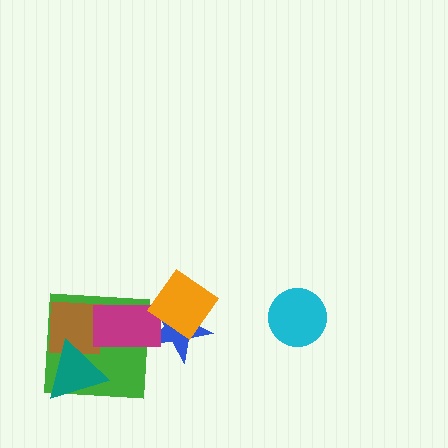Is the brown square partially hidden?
Yes, it is partially covered by another shape.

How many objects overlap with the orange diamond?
1 object overlaps with the orange diamond.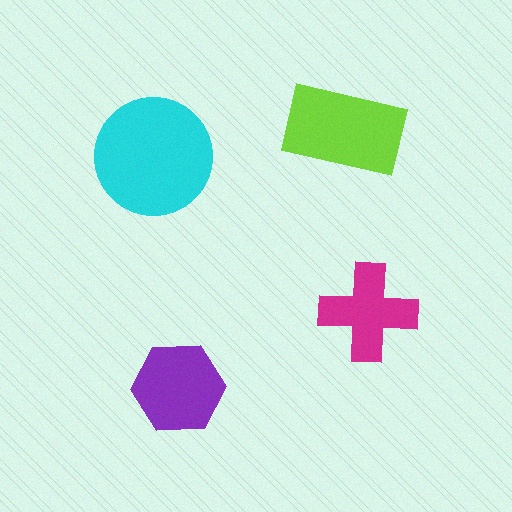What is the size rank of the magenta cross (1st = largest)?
4th.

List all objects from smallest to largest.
The magenta cross, the purple hexagon, the lime rectangle, the cyan circle.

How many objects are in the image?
There are 4 objects in the image.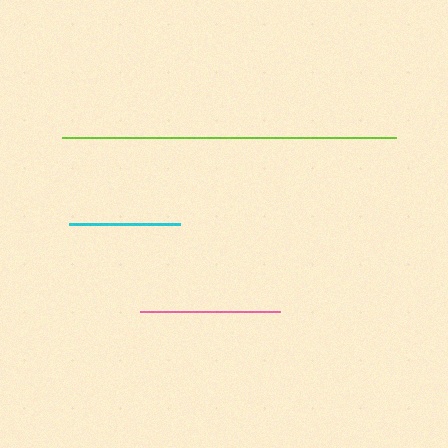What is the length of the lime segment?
The lime segment is approximately 334 pixels long.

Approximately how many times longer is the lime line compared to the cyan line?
The lime line is approximately 3.0 times the length of the cyan line.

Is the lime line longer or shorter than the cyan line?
The lime line is longer than the cyan line.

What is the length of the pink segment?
The pink segment is approximately 140 pixels long.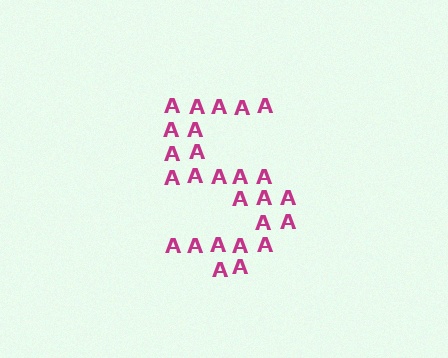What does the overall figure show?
The overall figure shows the letter S.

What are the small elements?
The small elements are letter A's.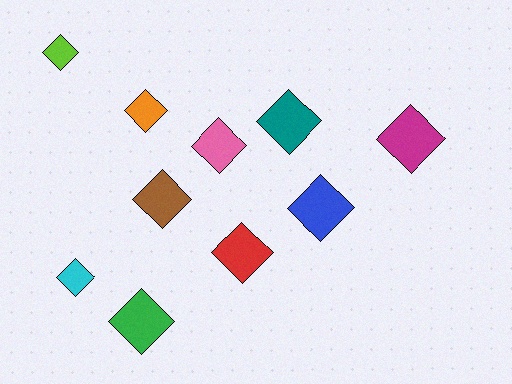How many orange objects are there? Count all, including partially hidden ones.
There is 1 orange object.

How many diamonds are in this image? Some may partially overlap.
There are 10 diamonds.